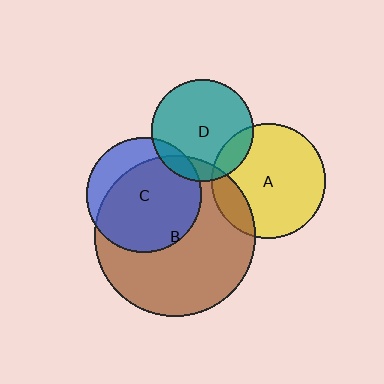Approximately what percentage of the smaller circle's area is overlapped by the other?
Approximately 10%.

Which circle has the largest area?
Circle B (brown).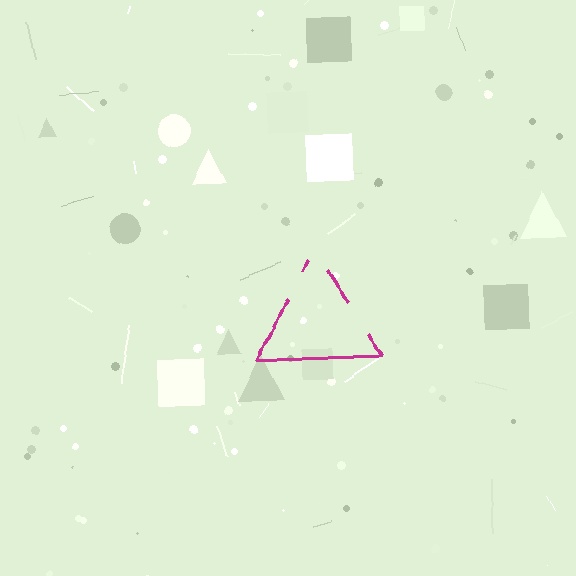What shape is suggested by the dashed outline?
The dashed outline suggests a triangle.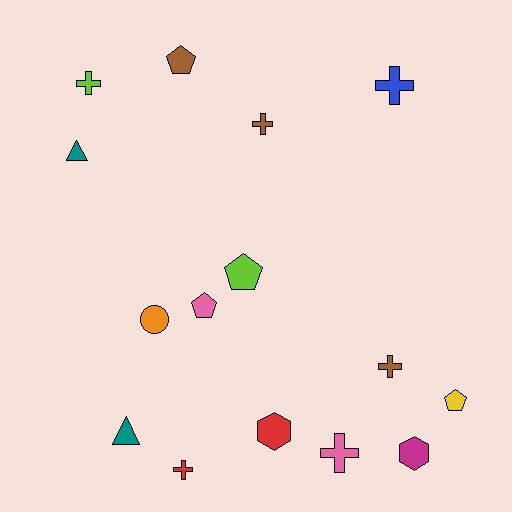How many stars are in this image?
There are no stars.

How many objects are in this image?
There are 15 objects.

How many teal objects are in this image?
There are 2 teal objects.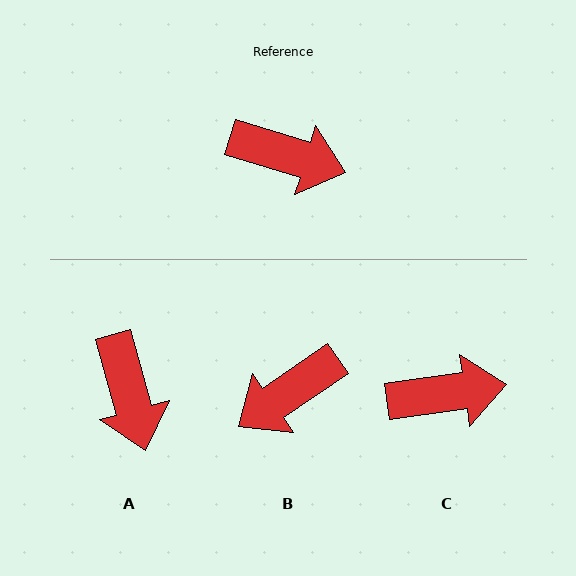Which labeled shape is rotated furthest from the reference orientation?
B, about 129 degrees away.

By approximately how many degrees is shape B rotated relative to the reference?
Approximately 129 degrees clockwise.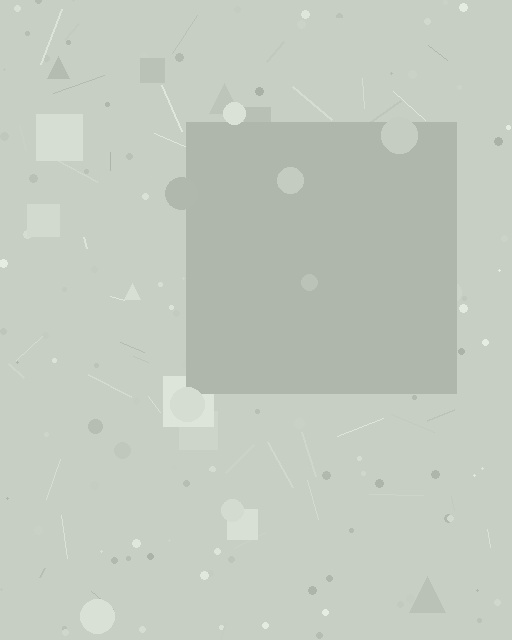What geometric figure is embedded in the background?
A square is embedded in the background.